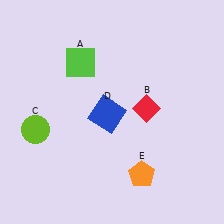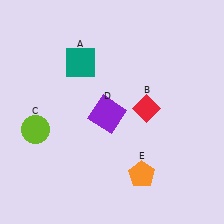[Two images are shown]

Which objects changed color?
A changed from lime to teal. D changed from blue to purple.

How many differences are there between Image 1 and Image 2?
There are 2 differences between the two images.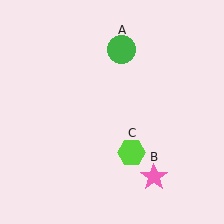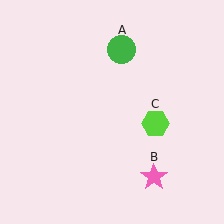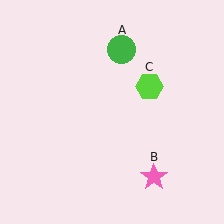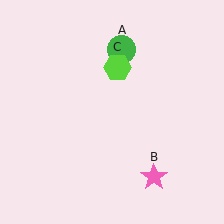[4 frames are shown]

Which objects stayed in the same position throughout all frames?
Green circle (object A) and pink star (object B) remained stationary.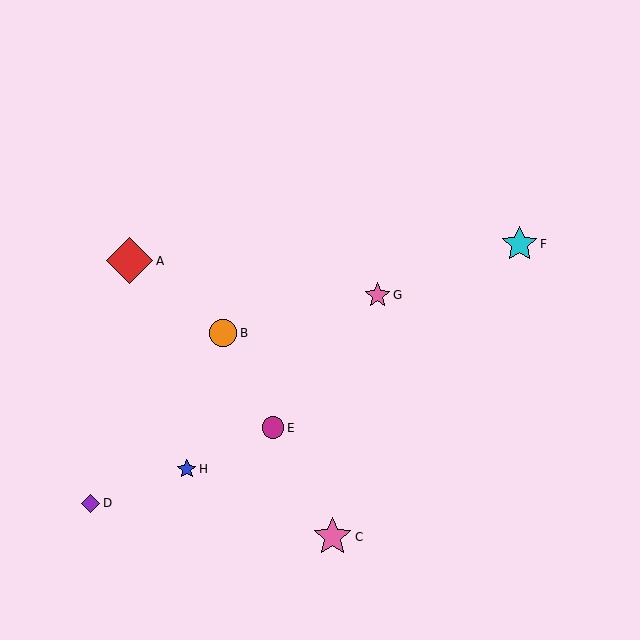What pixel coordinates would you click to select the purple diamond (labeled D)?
Click at (91, 503) to select the purple diamond D.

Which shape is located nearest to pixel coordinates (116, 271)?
The red diamond (labeled A) at (130, 261) is nearest to that location.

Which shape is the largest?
The red diamond (labeled A) is the largest.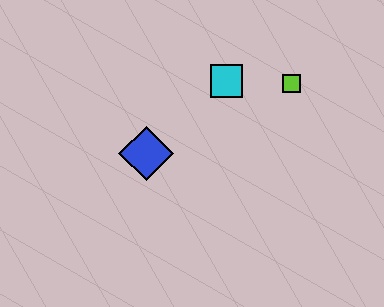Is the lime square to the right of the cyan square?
Yes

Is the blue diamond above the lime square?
No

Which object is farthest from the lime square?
The blue diamond is farthest from the lime square.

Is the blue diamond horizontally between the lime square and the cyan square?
No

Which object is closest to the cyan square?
The lime square is closest to the cyan square.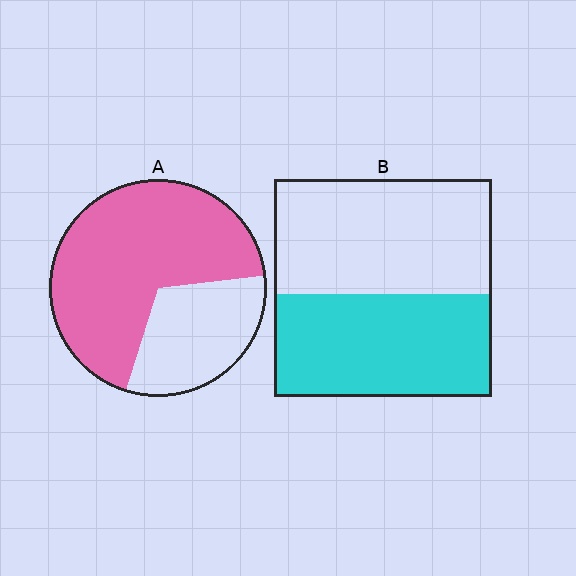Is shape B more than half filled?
Roughly half.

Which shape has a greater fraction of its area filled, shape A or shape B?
Shape A.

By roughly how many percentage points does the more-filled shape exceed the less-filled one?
By roughly 20 percentage points (A over B).